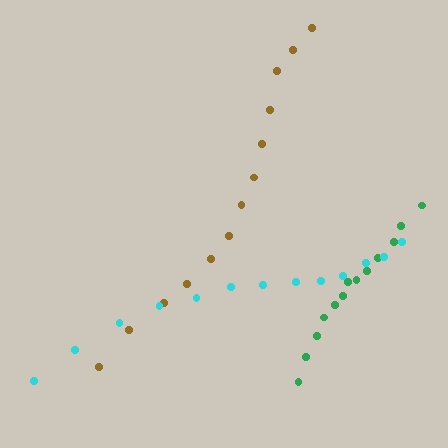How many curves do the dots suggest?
There are 3 distinct paths.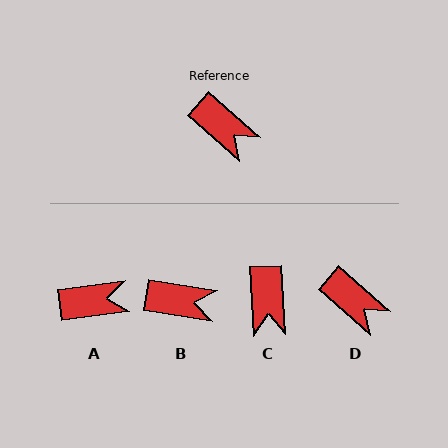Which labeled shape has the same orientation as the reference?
D.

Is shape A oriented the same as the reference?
No, it is off by about 49 degrees.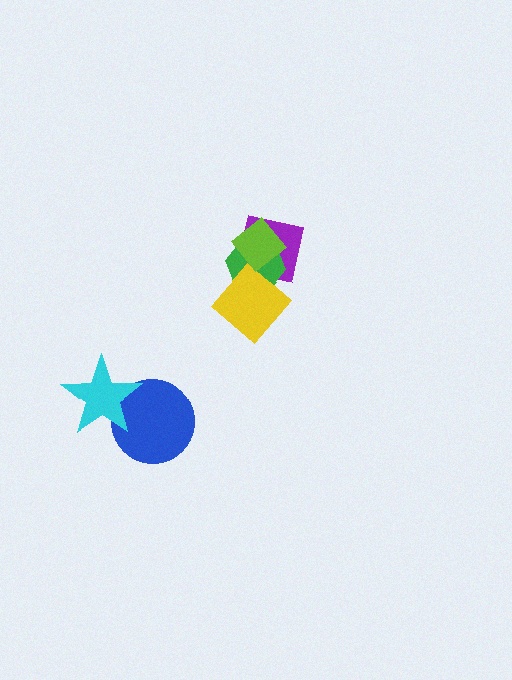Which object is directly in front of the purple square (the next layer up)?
The green hexagon is directly in front of the purple square.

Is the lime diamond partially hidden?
No, no other shape covers it.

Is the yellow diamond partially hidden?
Yes, it is partially covered by another shape.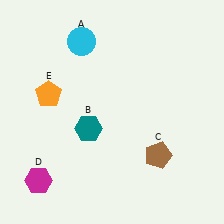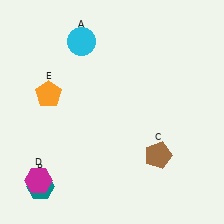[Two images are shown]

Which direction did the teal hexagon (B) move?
The teal hexagon (B) moved down.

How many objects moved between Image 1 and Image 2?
1 object moved between the two images.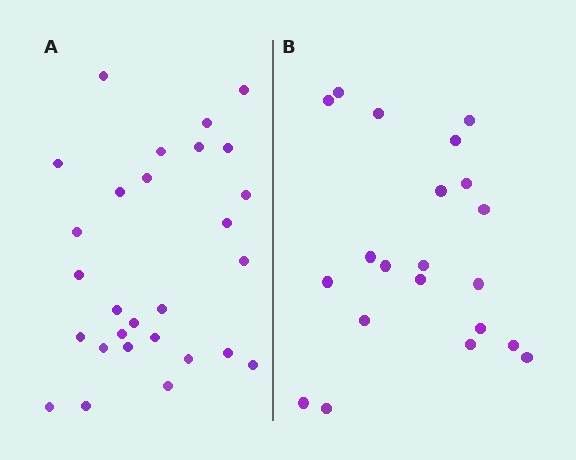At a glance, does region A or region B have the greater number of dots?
Region A (the left region) has more dots.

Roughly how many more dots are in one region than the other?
Region A has roughly 8 or so more dots than region B.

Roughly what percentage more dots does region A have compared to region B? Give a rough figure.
About 35% more.